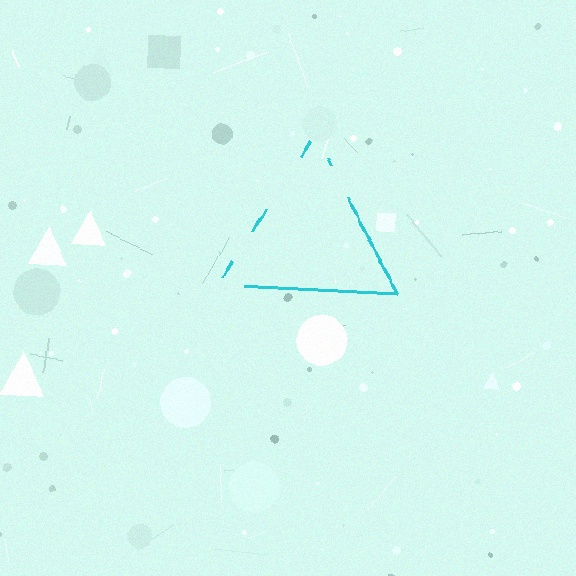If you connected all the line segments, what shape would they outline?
They would outline a triangle.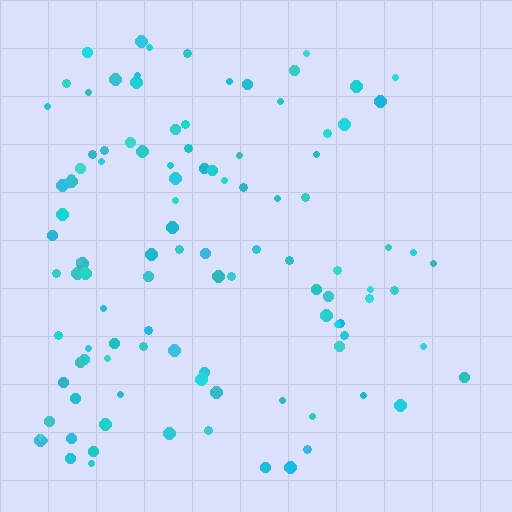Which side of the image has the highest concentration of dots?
The left.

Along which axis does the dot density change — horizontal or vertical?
Horizontal.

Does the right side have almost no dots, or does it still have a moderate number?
Still a moderate number, just noticeably fewer than the left.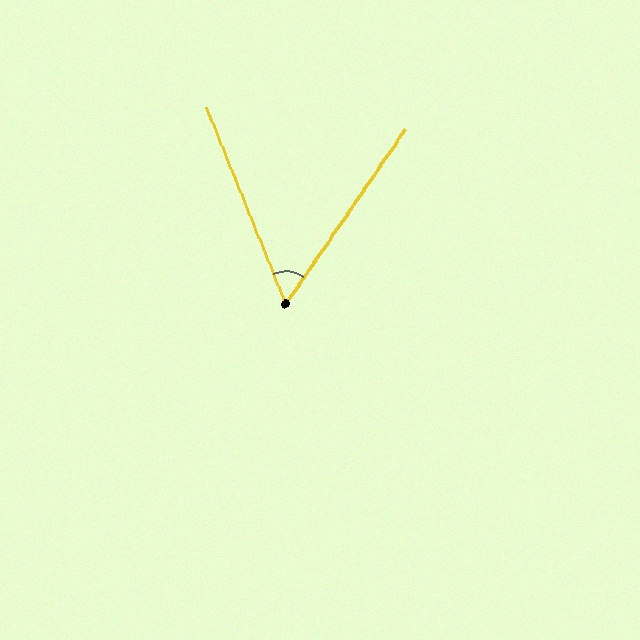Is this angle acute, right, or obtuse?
It is acute.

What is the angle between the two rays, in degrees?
Approximately 57 degrees.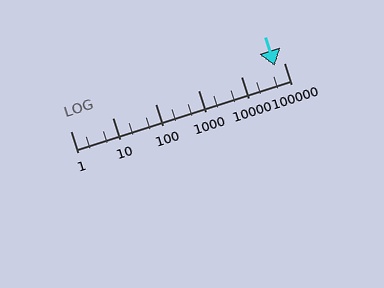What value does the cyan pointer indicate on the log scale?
The pointer indicates approximately 60000.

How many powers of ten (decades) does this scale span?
The scale spans 5 decades, from 1 to 100000.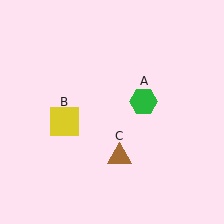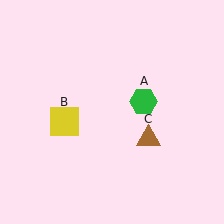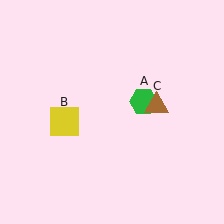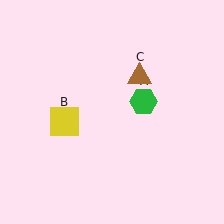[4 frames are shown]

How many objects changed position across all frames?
1 object changed position: brown triangle (object C).